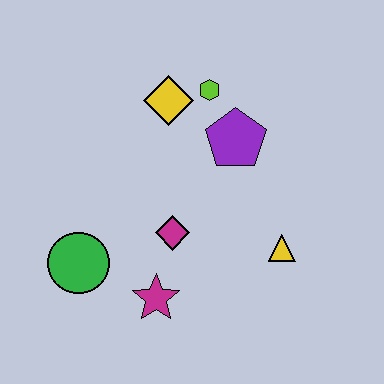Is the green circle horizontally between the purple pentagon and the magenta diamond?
No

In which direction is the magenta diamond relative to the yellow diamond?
The magenta diamond is below the yellow diamond.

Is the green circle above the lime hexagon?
No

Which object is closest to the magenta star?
The magenta diamond is closest to the magenta star.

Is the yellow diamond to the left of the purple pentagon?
Yes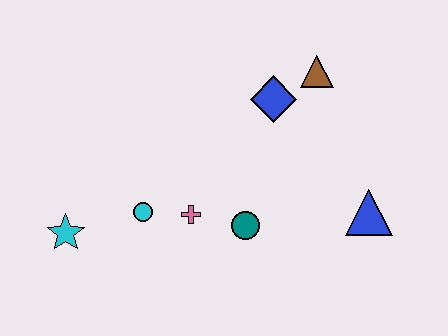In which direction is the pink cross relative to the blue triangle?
The pink cross is to the left of the blue triangle.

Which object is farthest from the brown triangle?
The cyan star is farthest from the brown triangle.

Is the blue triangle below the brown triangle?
Yes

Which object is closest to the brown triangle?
The blue diamond is closest to the brown triangle.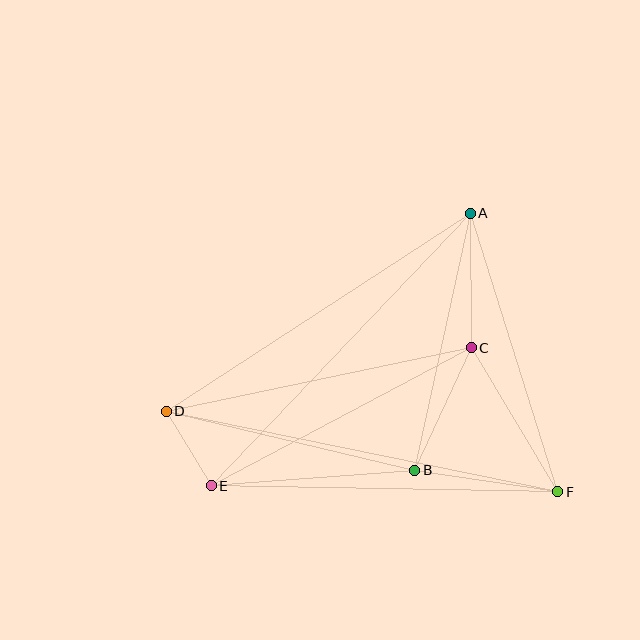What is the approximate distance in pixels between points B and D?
The distance between B and D is approximately 255 pixels.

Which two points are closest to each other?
Points D and E are closest to each other.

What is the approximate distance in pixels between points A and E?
The distance between A and E is approximately 376 pixels.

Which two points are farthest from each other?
Points D and F are farthest from each other.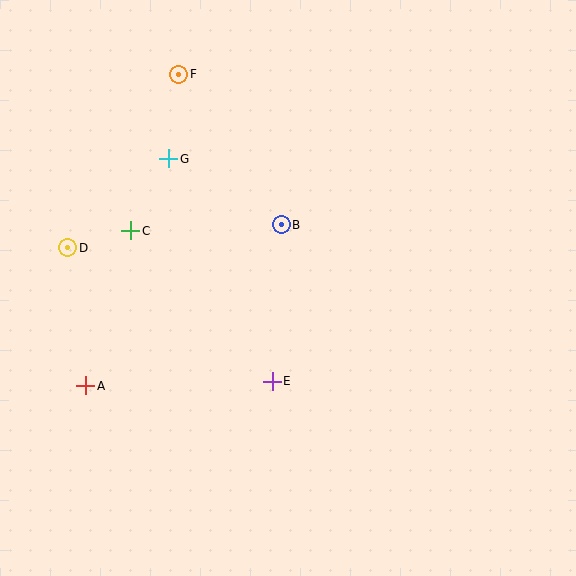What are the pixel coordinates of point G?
Point G is at (169, 159).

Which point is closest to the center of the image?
Point B at (281, 225) is closest to the center.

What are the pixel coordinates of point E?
Point E is at (272, 381).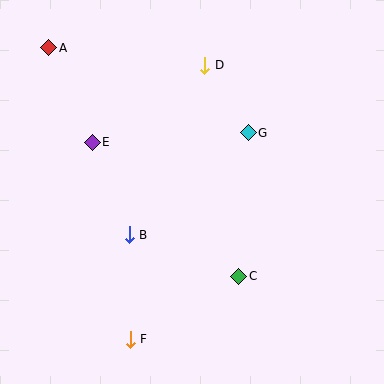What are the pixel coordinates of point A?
Point A is at (48, 48).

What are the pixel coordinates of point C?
Point C is at (239, 276).